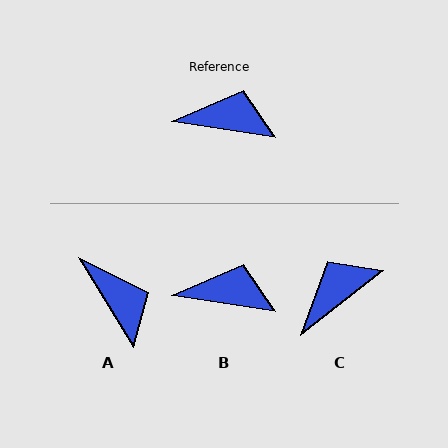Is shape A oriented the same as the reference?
No, it is off by about 50 degrees.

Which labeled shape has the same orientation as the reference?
B.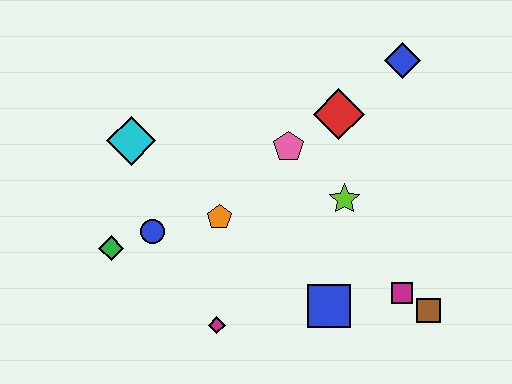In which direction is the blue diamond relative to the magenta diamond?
The blue diamond is above the magenta diamond.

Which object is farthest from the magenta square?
The cyan diamond is farthest from the magenta square.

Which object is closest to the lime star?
The pink pentagon is closest to the lime star.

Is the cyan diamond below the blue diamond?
Yes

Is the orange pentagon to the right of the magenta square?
No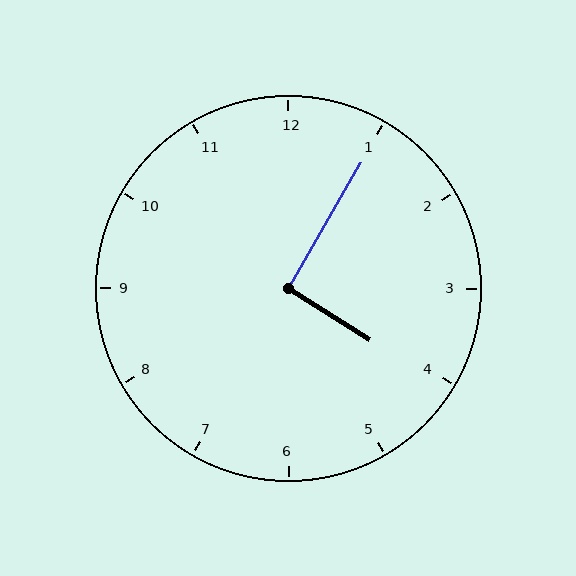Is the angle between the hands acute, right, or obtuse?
It is right.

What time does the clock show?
4:05.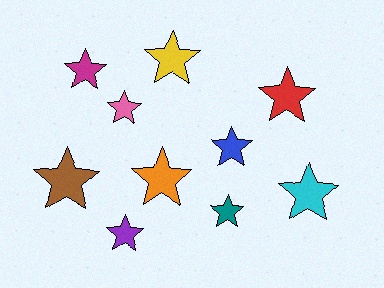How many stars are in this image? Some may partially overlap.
There are 10 stars.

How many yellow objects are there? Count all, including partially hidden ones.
There is 1 yellow object.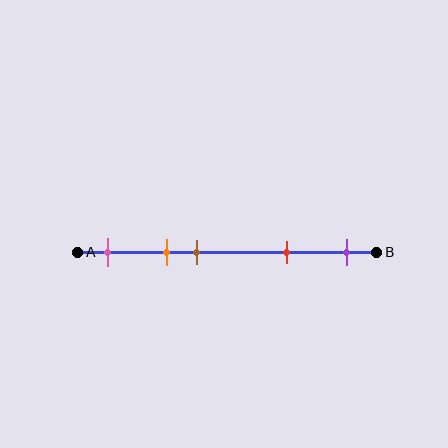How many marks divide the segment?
There are 5 marks dividing the segment.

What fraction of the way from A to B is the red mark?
The red mark is approximately 70% (0.7) of the way from A to B.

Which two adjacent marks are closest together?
The orange and brown marks are the closest adjacent pair.